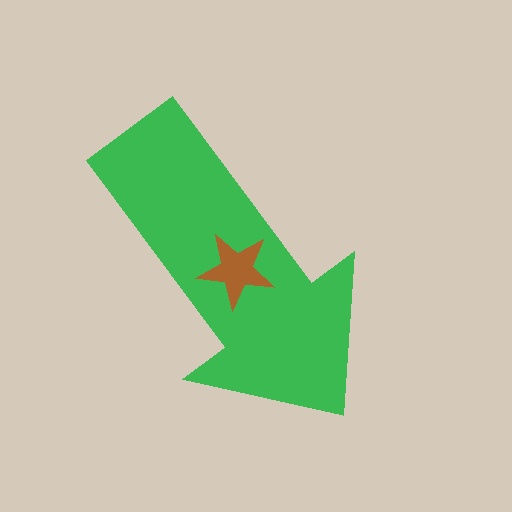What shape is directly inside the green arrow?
The brown star.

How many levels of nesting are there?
2.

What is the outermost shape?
The green arrow.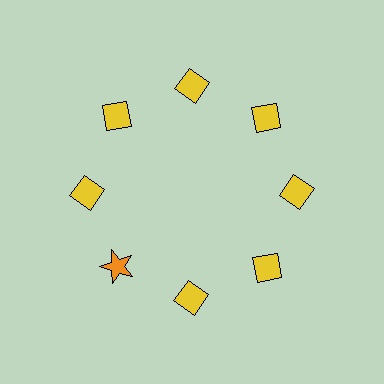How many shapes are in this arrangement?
There are 8 shapes arranged in a ring pattern.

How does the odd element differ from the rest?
It differs in both color (orange instead of yellow) and shape (star instead of diamond).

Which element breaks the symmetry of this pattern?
The orange star at roughly the 8 o'clock position breaks the symmetry. All other shapes are yellow diamonds.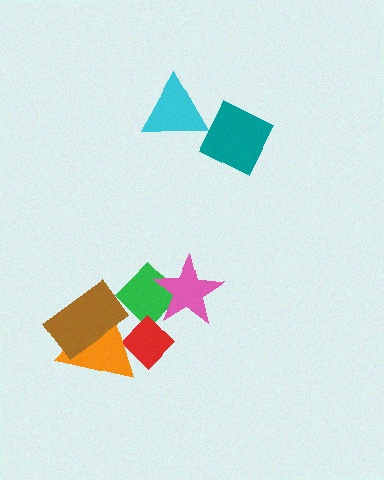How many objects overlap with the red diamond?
2 objects overlap with the red diamond.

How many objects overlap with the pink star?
1 object overlaps with the pink star.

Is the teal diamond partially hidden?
Yes, it is partially covered by another shape.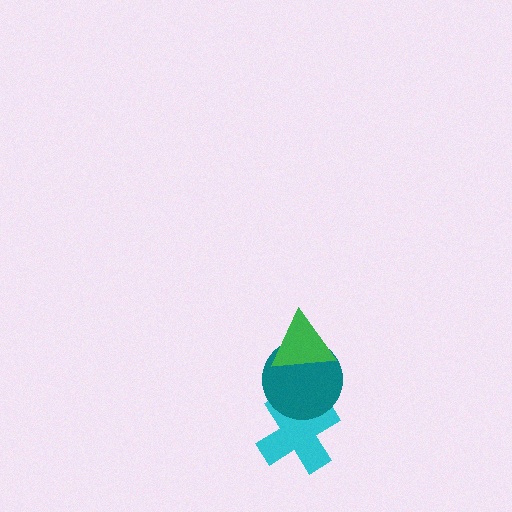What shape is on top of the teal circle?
The green triangle is on top of the teal circle.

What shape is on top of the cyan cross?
The teal circle is on top of the cyan cross.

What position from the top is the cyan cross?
The cyan cross is 3rd from the top.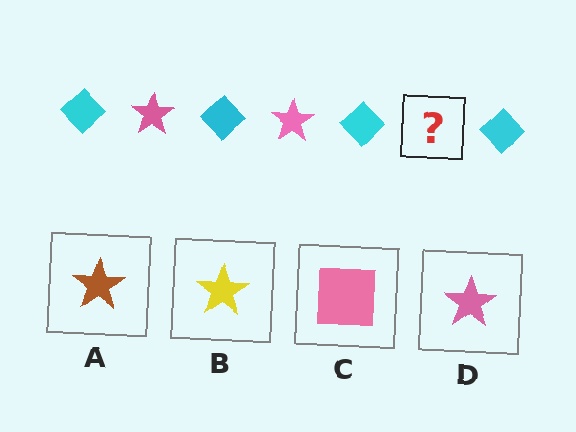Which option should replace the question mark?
Option D.